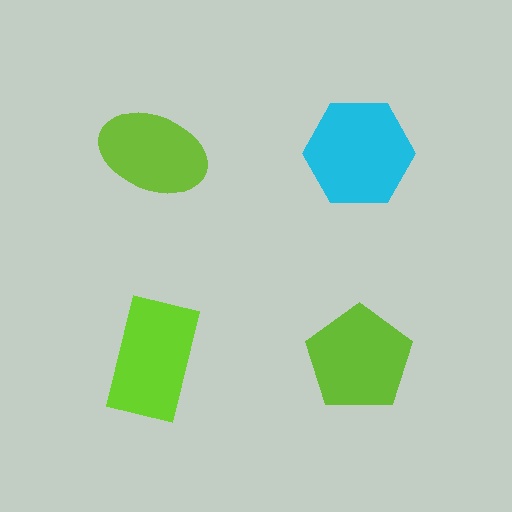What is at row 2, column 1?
A lime rectangle.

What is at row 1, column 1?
A lime ellipse.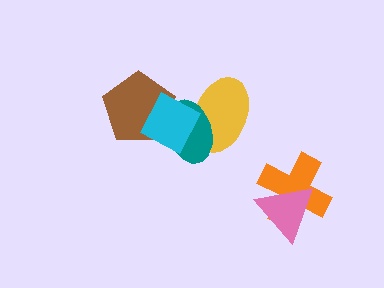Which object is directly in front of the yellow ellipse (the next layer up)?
The teal ellipse is directly in front of the yellow ellipse.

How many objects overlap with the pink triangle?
1 object overlaps with the pink triangle.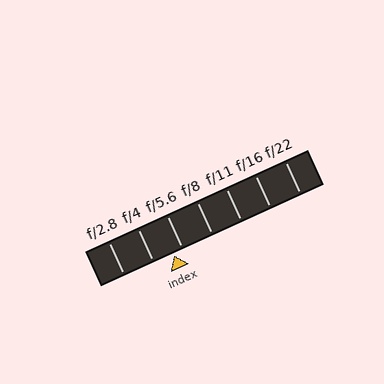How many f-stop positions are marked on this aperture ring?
There are 7 f-stop positions marked.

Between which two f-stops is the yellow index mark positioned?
The index mark is between f/4 and f/5.6.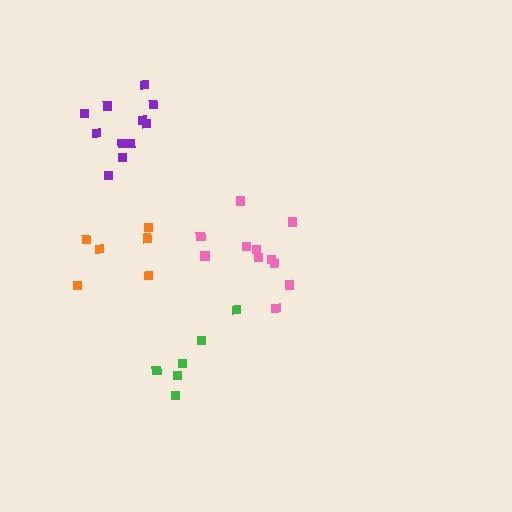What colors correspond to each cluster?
The clusters are colored: purple, pink, green, orange.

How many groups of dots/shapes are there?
There are 4 groups.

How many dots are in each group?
Group 1: 11 dots, Group 2: 11 dots, Group 3: 6 dots, Group 4: 6 dots (34 total).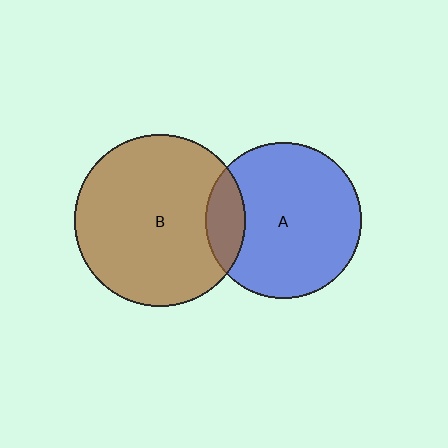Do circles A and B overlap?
Yes.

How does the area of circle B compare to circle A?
Approximately 1.2 times.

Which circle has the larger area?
Circle B (brown).